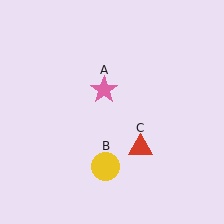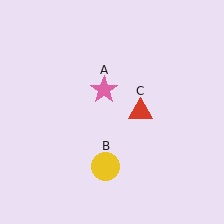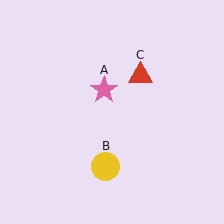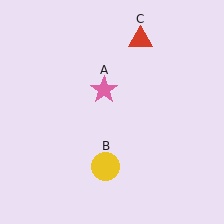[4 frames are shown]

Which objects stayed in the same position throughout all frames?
Pink star (object A) and yellow circle (object B) remained stationary.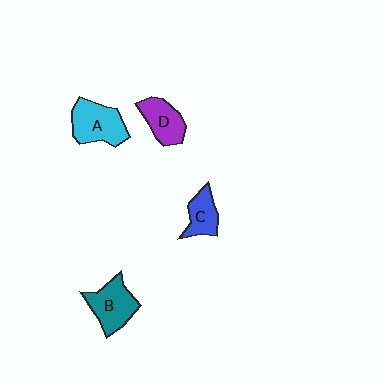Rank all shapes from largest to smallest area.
From largest to smallest: A (cyan), B (teal), D (purple), C (blue).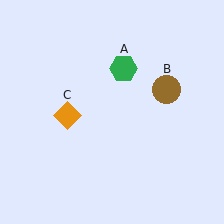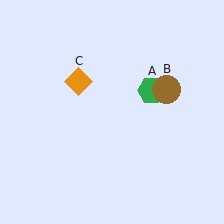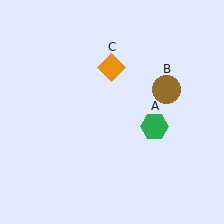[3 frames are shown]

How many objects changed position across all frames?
2 objects changed position: green hexagon (object A), orange diamond (object C).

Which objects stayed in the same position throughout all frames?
Brown circle (object B) remained stationary.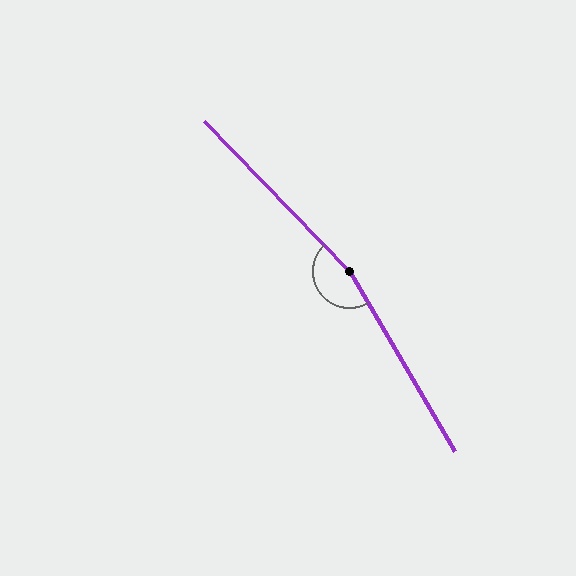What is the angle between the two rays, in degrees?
Approximately 166 degrees.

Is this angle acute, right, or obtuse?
It is obtuse.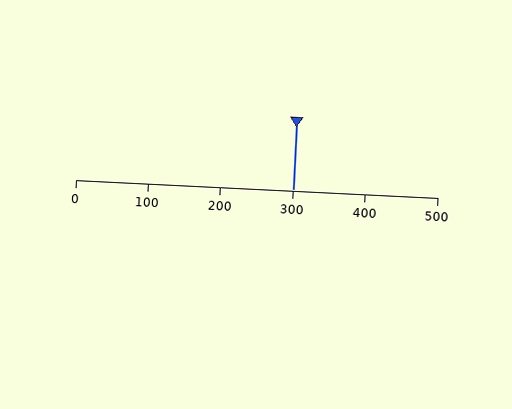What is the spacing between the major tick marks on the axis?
The major ticks are spaced 100 apart.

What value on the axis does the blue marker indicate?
The marker indicates approximately 300.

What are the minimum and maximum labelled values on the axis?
The axis runs from 0 to 500.